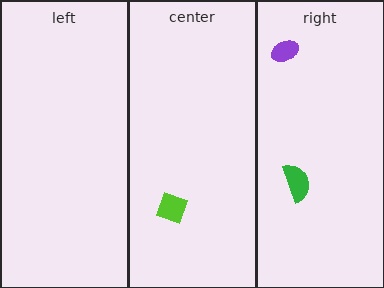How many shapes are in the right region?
2.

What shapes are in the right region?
The green semicircle, the purple ellipse.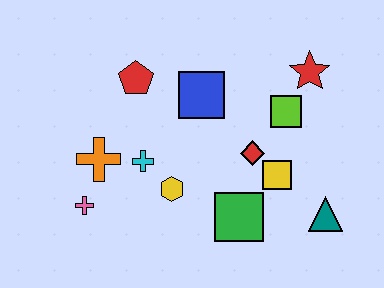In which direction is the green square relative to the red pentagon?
The green square is below the red pentagon.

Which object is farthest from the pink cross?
The red star is farthest from the pink cross.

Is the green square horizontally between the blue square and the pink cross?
No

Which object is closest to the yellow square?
The red diamond is closest to the yellow square.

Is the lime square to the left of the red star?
Yes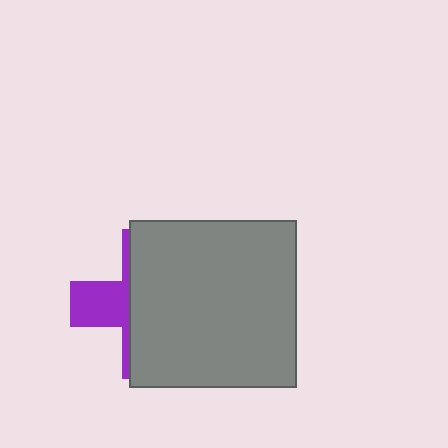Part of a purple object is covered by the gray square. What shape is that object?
It is a cross.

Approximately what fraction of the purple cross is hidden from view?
Roughly 69% of the purple cross is hidden behind the gray square.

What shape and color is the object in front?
The object in front is a gray square.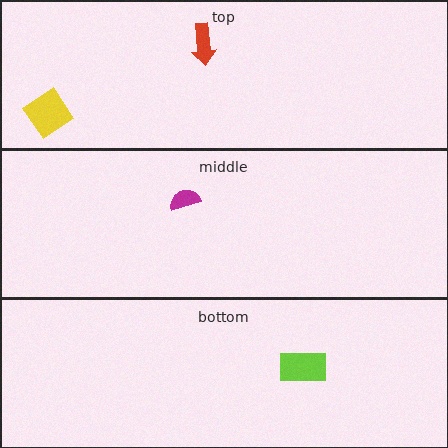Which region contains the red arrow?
The top region.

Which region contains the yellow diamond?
The top region.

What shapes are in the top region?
The yellow diamond, the red arrow.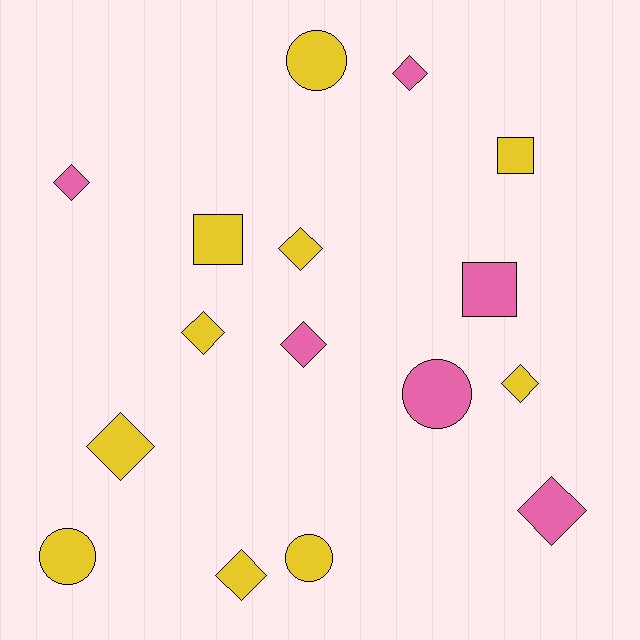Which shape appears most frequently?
Diamond, with 9 objects.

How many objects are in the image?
There are 16 objects.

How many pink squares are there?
There is 1 pink square.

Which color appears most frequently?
Yellow, with 10 objects.